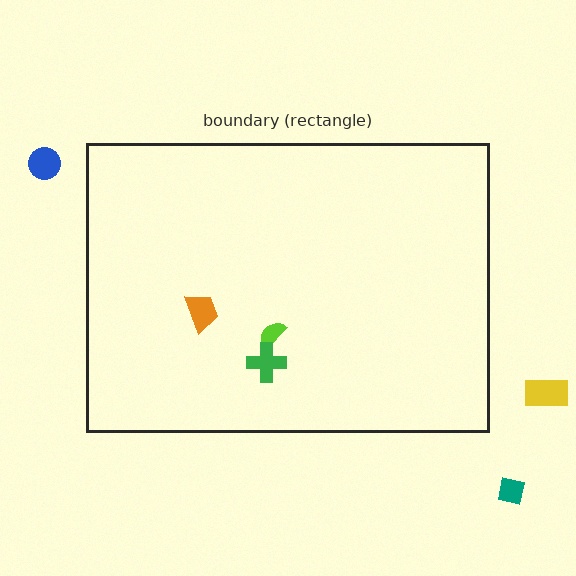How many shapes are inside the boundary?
3 inside, 3 outside.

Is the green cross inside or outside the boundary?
Inside.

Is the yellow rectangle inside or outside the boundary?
Outside.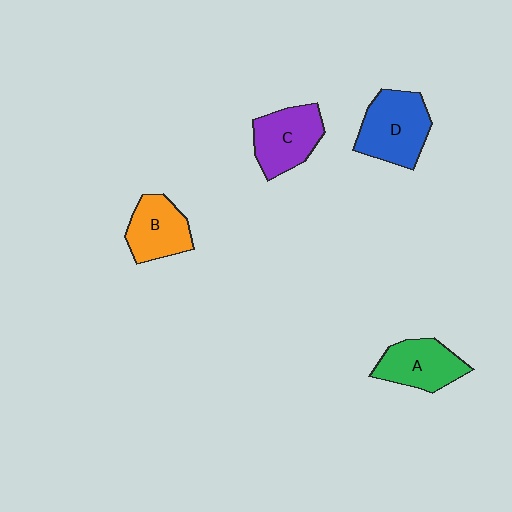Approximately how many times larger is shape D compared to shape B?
Approximately 1.3 times.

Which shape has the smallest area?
Shape B (orange).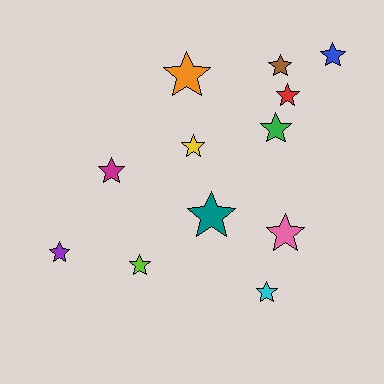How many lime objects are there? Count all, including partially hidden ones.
There is 1 lime object.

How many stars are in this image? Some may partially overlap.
There are 12 stars.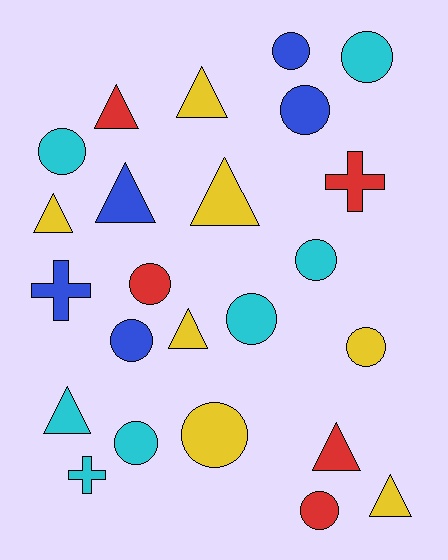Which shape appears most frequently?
Circle, with 12 objects.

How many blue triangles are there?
There is 1 blue triangle.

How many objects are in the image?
There are 24 objects.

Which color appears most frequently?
Yellow, with 7 objects.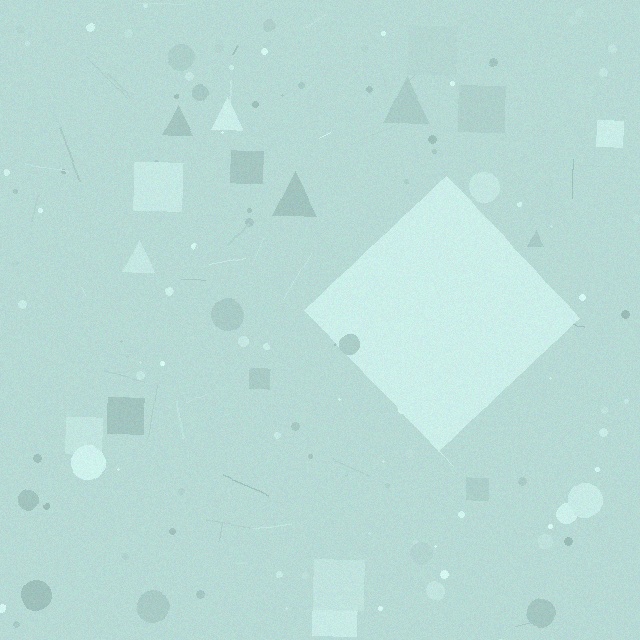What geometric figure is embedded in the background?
A diamond is embedded in the background.